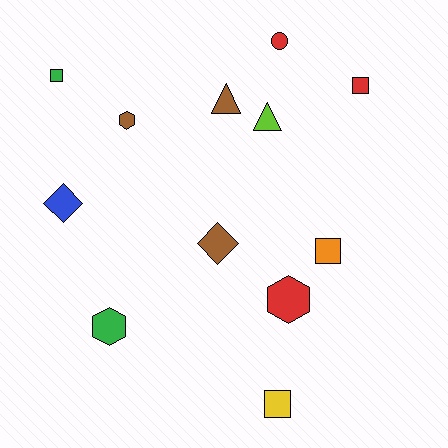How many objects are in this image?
There are 12 objects.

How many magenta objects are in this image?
There are no magenta objects.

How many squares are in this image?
There are 4 squares.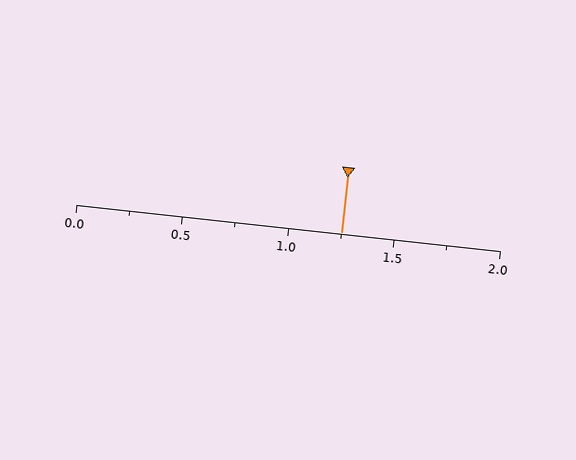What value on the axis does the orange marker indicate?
The marker indicates approximately 1.25.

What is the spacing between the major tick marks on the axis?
The major ticks are spaced 0.5 apart.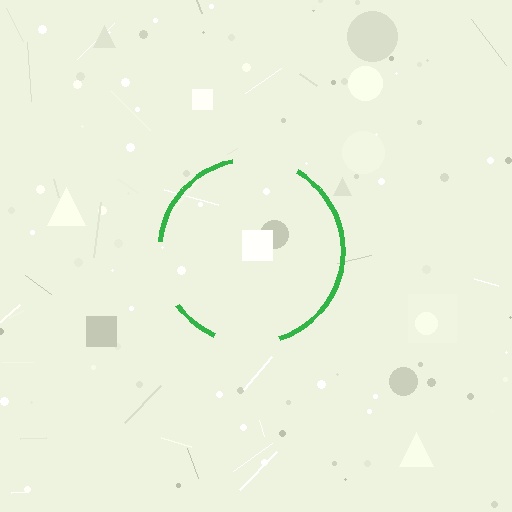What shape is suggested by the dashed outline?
The dashed outline suggests a circle.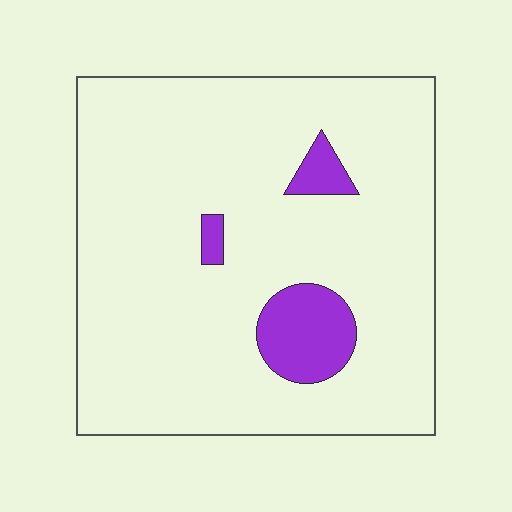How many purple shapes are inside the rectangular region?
3.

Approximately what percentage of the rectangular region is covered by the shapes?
Approximately 10%.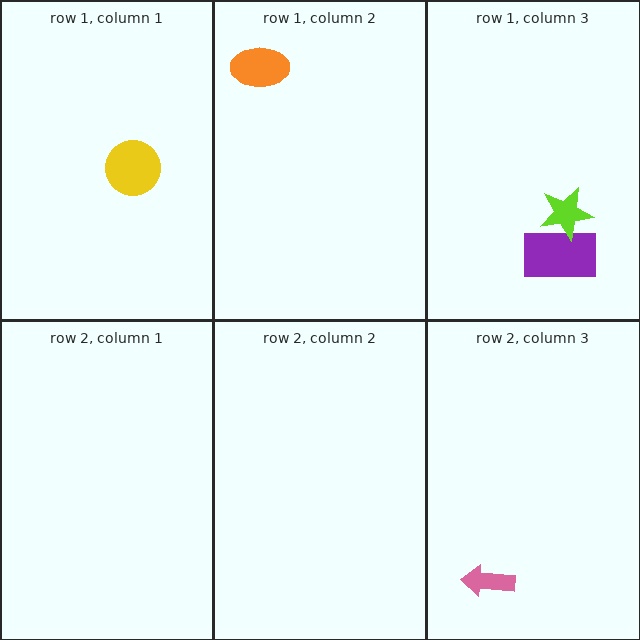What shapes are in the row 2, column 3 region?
The pink arrow.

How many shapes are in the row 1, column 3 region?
2.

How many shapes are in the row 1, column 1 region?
1.